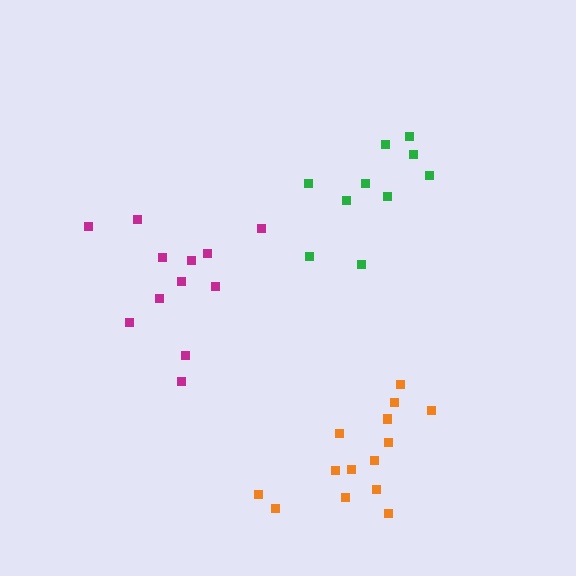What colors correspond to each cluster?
The clusters are colored: orange, green, magenta.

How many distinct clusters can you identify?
There are 3 distinct clusters.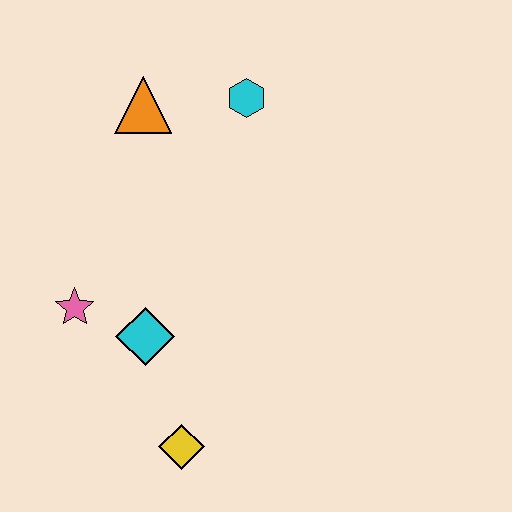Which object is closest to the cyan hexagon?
The orange triangle is closest to the cyan hexagon.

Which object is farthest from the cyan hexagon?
The yellow diamond is farthest from the cyan hexagon.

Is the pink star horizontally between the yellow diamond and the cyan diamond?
No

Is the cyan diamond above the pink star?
No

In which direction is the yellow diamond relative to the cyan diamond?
The yellow diamond is below the cyan diamond.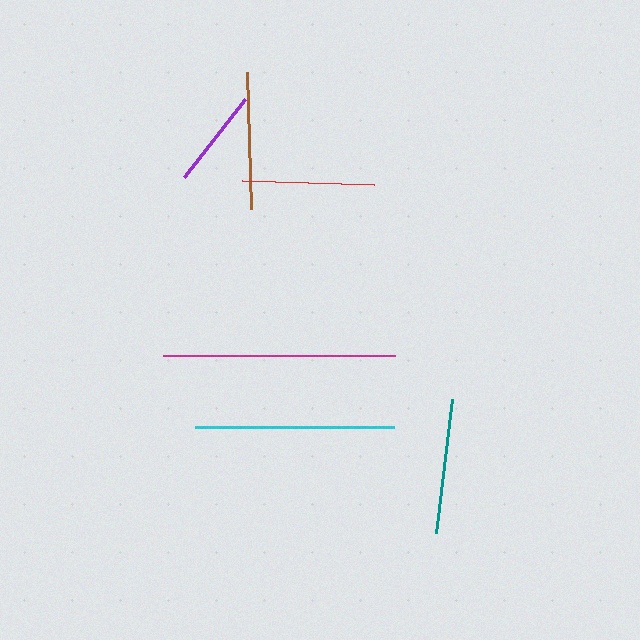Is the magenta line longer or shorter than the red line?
The magenta line is longer than the red line.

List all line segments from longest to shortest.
From longest to shortest: magenta, cyan, brown, teal, red, purple.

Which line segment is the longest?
The magenta line is the longest at approximately 231 pixels.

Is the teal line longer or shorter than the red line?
The teal line is longer than the red line.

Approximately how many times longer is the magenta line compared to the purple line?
The magenta line is approximately 2.3 times the length of the purple line.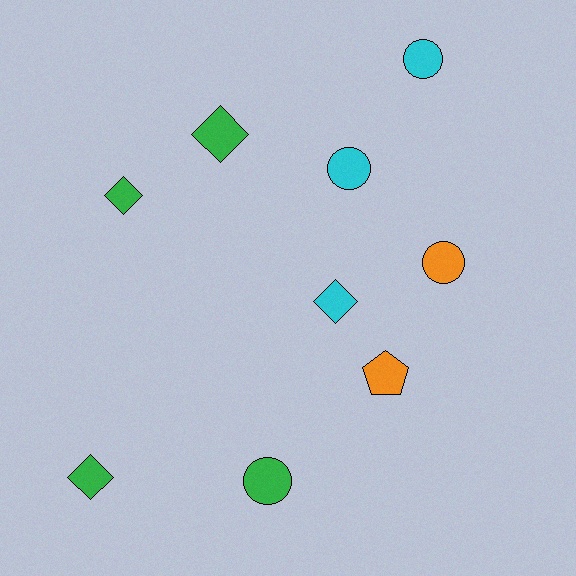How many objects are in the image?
There are 9 objects.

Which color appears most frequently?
Green, with 4 objects.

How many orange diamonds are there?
There are no orange diamonds.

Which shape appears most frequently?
Diamond, with 4 objects.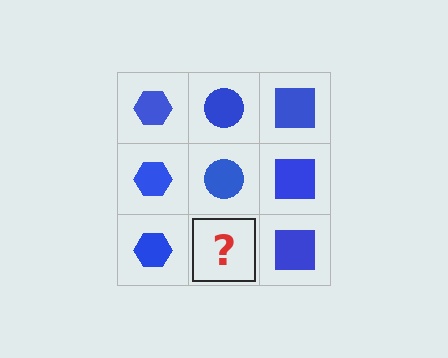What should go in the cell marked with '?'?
The missing cell should contain a blue circle.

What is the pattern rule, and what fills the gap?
The rule is that each column has a consistent shape. The gap should be filled with a blue circle.